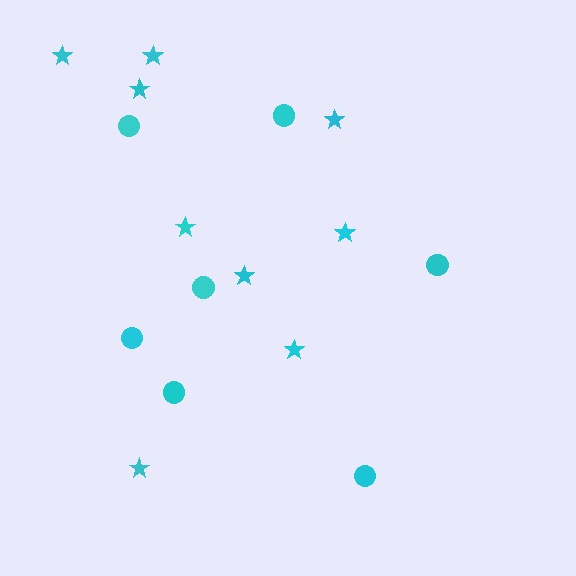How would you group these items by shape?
There are 2 groups: one group of stars (9) and one group of circles (7).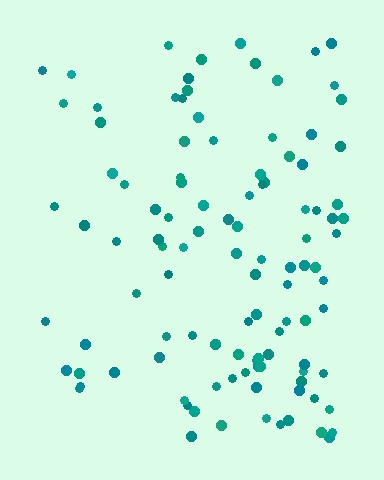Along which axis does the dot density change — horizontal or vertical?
Horizontal.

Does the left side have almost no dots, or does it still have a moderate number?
Still a moderate number, just noticeably fewer than the right.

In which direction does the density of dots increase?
From left to right, with the right side densest.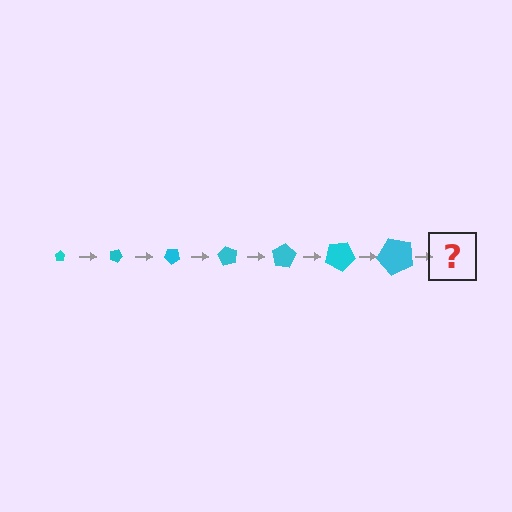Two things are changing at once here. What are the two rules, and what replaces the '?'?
The two rules are that the pentagon grows larger each step and it rotates 20 degrees each step. The '?' should be a pentagon, larger than the previous one and rotated 140 degrees from the start.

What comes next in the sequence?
The next element should be a pentagon, larger than the previous one and rotated 140 degrees from the start.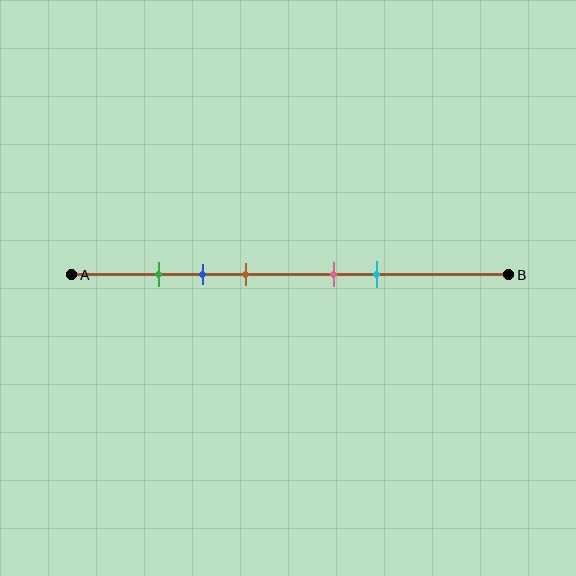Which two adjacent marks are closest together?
The green and blue marks are the closest adjacent pair.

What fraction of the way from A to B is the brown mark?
The brown mark is approximately 40% (0.4) of the way from A to B.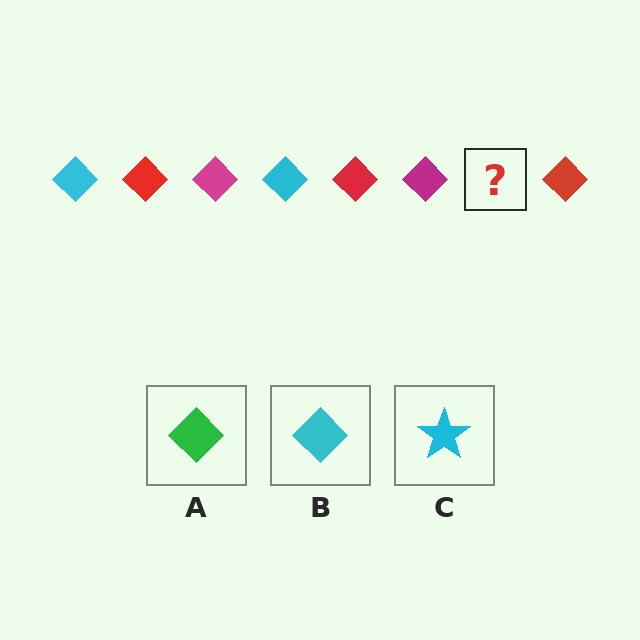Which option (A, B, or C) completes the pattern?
B.